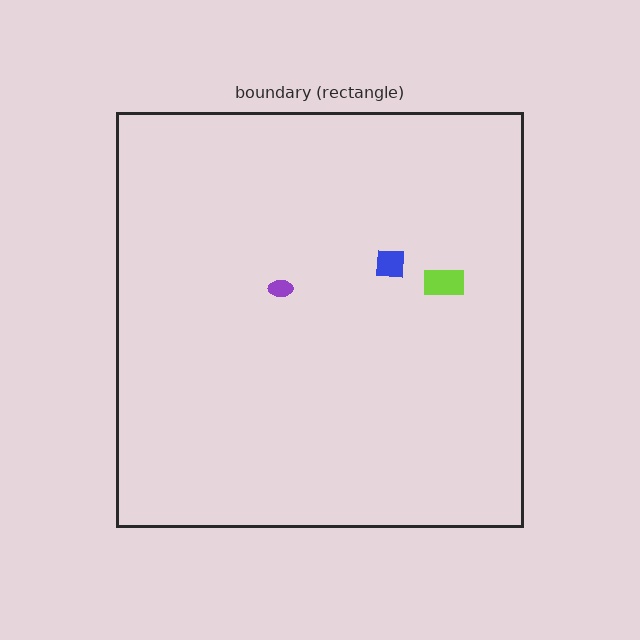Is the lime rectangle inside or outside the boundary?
Inside.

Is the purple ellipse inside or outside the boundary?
Inside.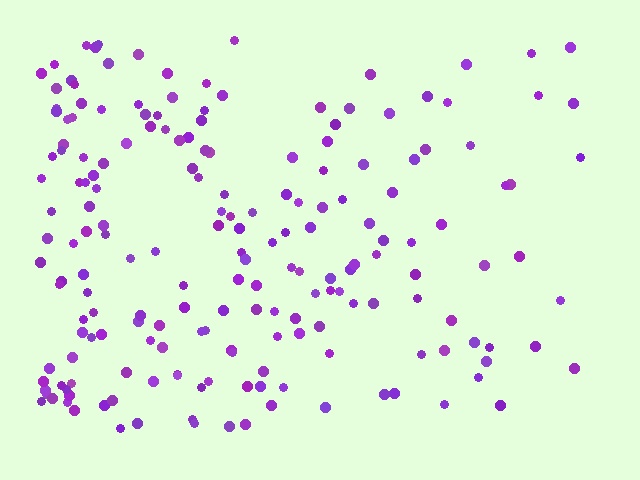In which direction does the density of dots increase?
From right to left, with the left side densest.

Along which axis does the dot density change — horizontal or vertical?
Horizontal.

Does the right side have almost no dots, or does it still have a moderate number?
Still a moderate number, just noticeably fewer than the left.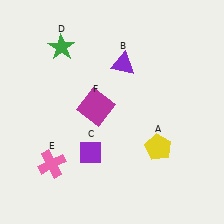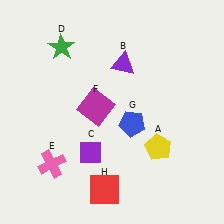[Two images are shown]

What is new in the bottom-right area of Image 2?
A blue pentagon (G) was added in the bottom-right area of Image 2.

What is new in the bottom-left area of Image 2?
A red square (H) was added in the bottom-left area of Image 2.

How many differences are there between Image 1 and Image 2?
There are 2 differences between the two images.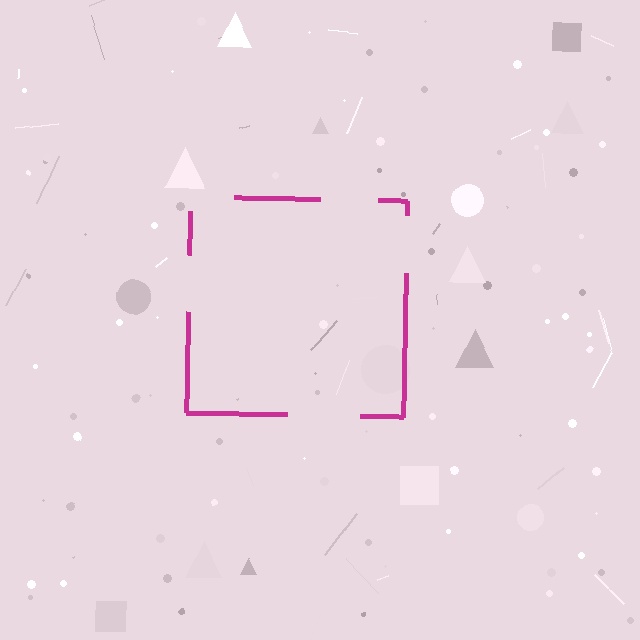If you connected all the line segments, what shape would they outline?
They would outline a square.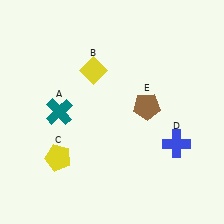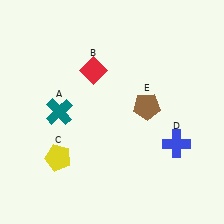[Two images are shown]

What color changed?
The diamond (B) changed from yellow in Image 1 to red in Image 2.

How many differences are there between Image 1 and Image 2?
There is 1 difference between the two images.